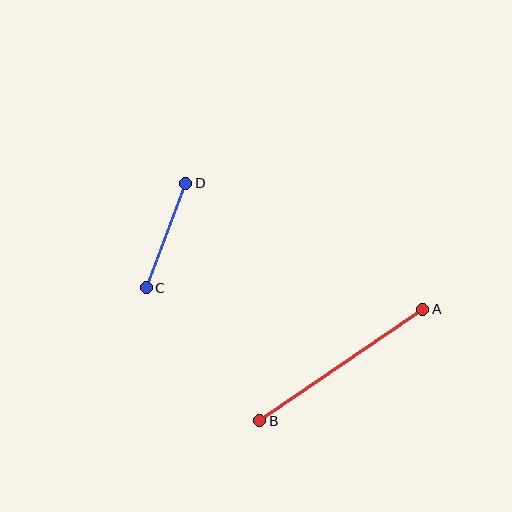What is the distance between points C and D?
The distance is approximately 112 pixels.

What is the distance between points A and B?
The distance is approximately 198 pixels.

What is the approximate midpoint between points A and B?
The midpoint is at approximately (341, 365) pixels.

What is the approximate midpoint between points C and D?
The midpoint is at approximately (166, 235) pixels.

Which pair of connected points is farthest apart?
Points A and B are farthest apart.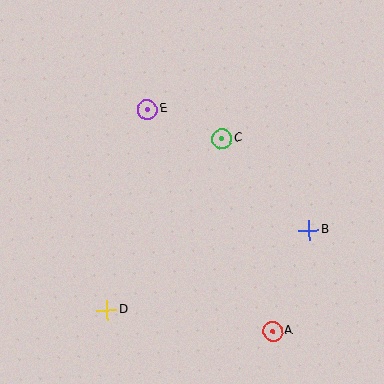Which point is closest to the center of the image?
Point C at (222, 139) is closest to the center.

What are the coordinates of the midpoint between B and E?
The midpoint between B and E is at (228, 170).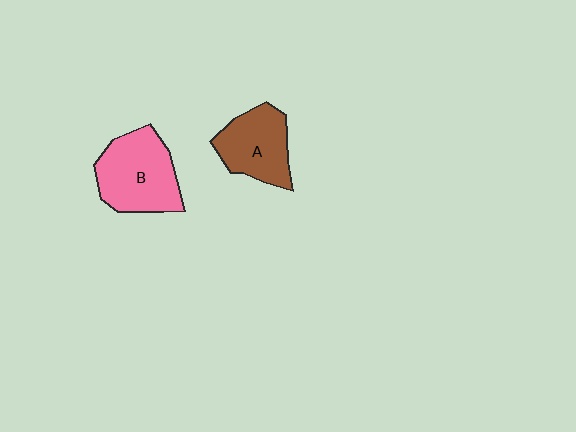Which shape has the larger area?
Shape B (pink).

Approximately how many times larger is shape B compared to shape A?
Approximately 1.3 times.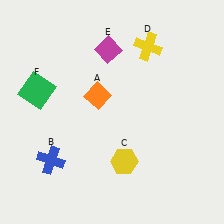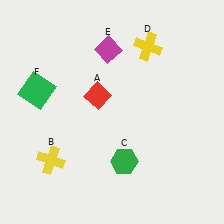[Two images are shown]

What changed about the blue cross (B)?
In Image 1, B is blue. In Image 2, it changed to yellow.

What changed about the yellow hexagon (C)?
In Image 1, C is yellow. In Image 2, it changed to green.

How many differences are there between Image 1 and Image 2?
There are 3 differences between the two images.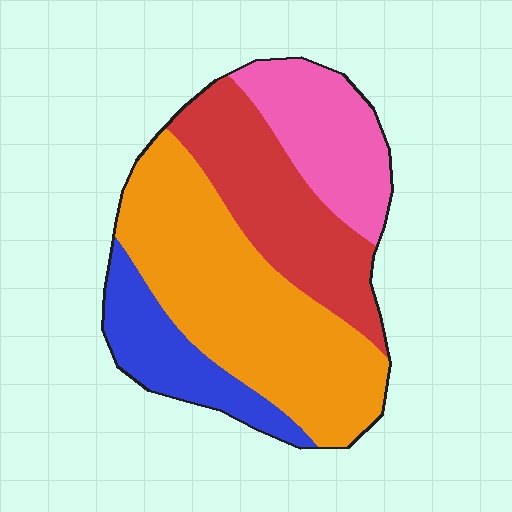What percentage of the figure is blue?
Blue covers roughly 15% of the figure.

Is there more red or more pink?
Red.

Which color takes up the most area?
Orange, at roughly 40%.